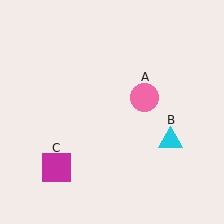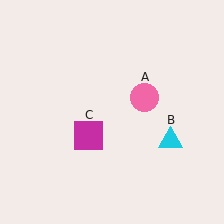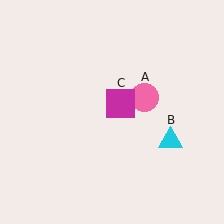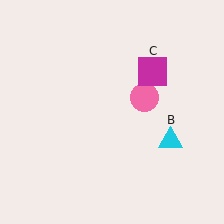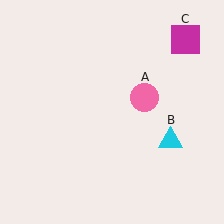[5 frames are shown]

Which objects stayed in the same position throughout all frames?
Pink circle (object A) and cyan triangle (object B) remained stationary.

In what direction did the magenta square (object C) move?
The magenta square (object C) moved up and to the right.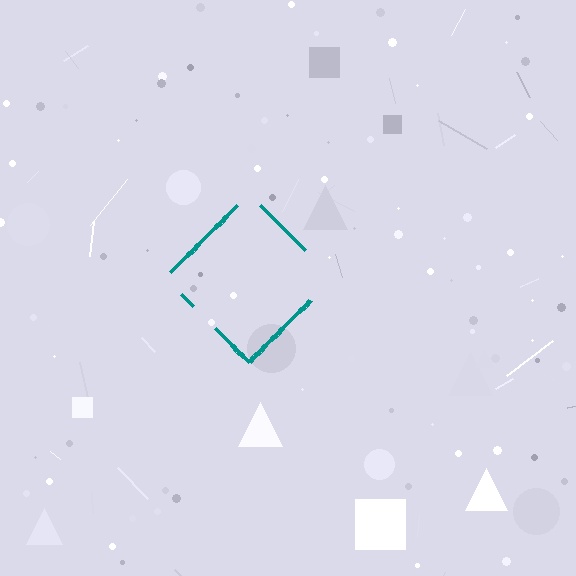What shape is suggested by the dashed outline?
The dashed outline suggests a diamond.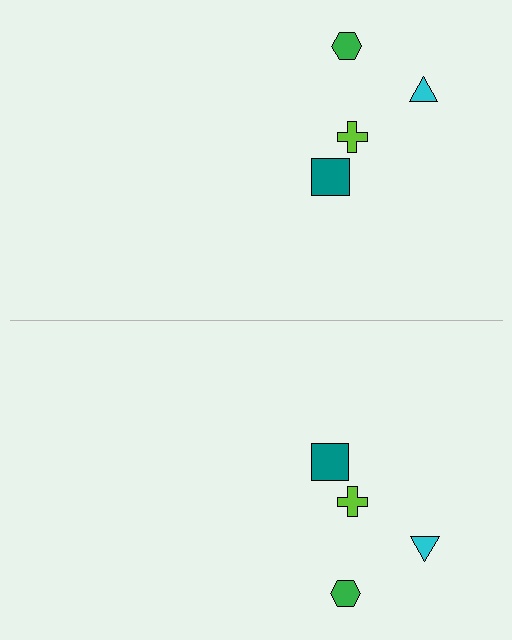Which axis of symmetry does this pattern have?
The pattern has a horizontal axis of symmetry running through the center of the image.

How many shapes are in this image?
There are 8 shapes in this image.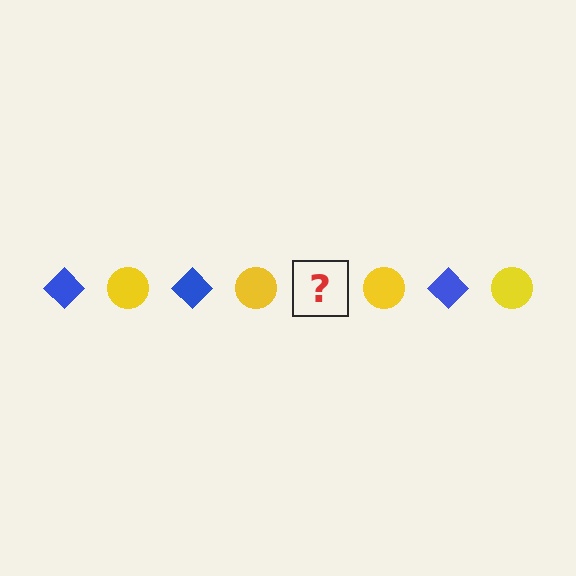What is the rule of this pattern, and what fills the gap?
The rule is that the pattern alternates between blue diamond and yellow circle. The gap should be filled with a blue diamond.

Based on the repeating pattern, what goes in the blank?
The blank should be a blue diamond.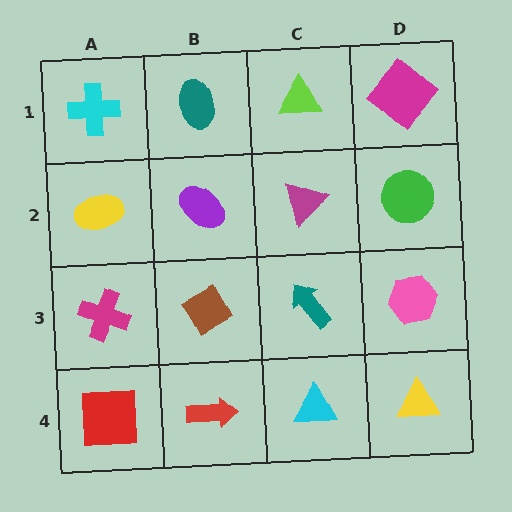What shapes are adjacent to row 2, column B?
A teal ellipse (row 1, column B), a brown diamond (row 3, column B), a yellow ellipse (row 2, column A), a magenta triangle (row 2, column C).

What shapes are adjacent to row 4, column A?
A magenta cross (row 3, column A), a red arrow (row 4, column B).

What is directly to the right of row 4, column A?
A red arrow.